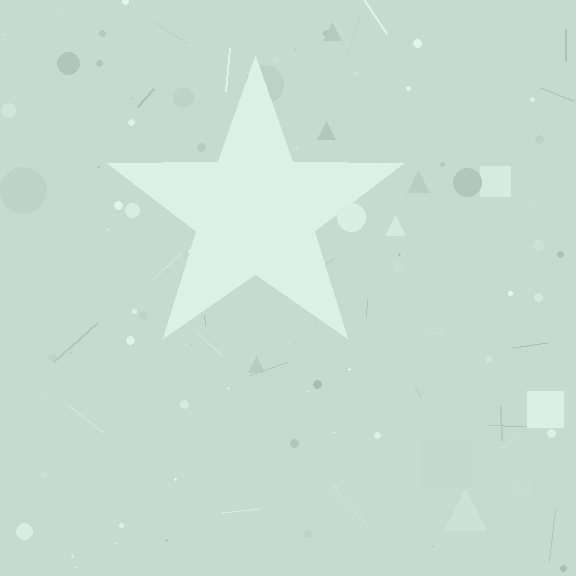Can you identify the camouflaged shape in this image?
The camouflaged shape is a star.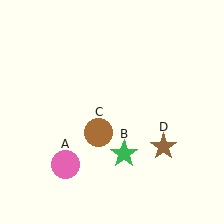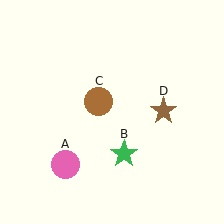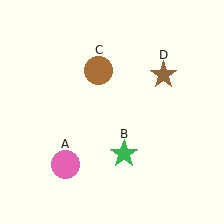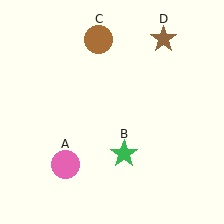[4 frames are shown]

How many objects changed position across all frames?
2 objects changed position: brown circle (object C), brown star (object D).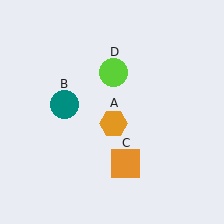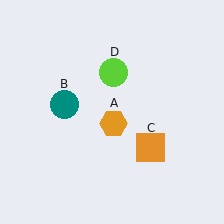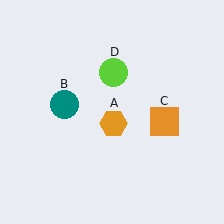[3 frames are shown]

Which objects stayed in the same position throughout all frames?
Orange hexagon (object A) and teal circle (object B) and lime circle (object D) remained stationary.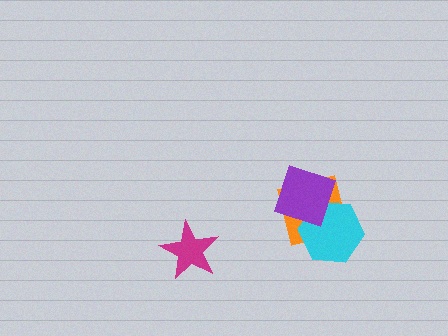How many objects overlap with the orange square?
2 objects overlap with the orange square.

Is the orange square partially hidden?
Yes, it is partially covered by another shape.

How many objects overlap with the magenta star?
0 objects overlap with the magenta star.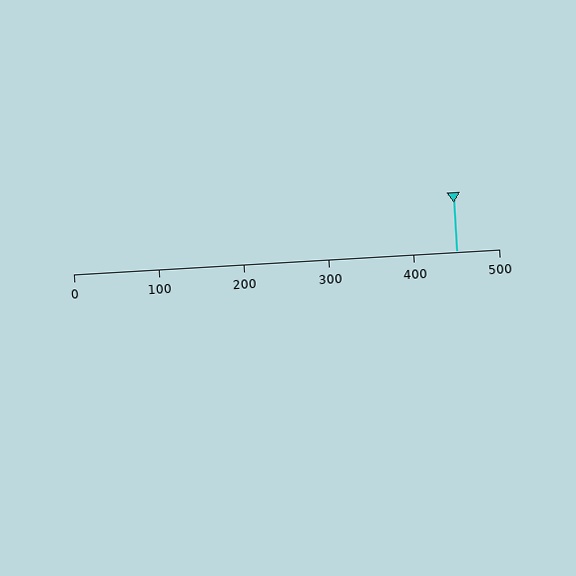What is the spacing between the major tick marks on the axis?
The major ticks are spaced 100 apart.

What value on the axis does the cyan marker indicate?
The marker indicates approximately 450.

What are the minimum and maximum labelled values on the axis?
The axis runs from 0 to 500.